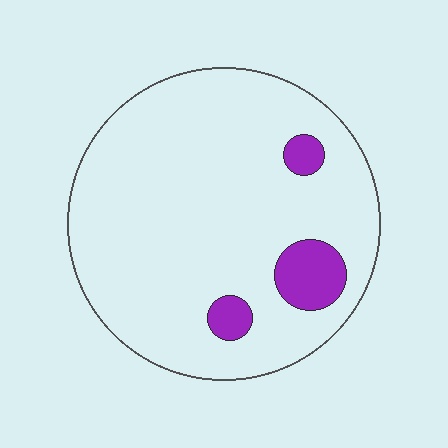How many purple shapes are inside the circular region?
3.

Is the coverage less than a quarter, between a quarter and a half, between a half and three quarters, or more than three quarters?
Less than a quarter.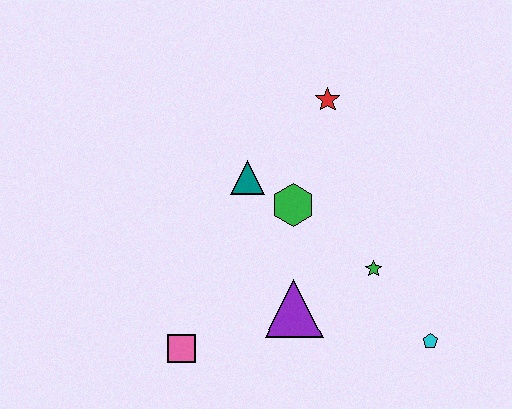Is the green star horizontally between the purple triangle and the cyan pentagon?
Yes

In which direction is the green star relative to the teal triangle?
The green star is to the right of the teal triangle.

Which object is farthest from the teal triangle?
The cyan pentagon is farthest from the teal triangle.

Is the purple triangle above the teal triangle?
No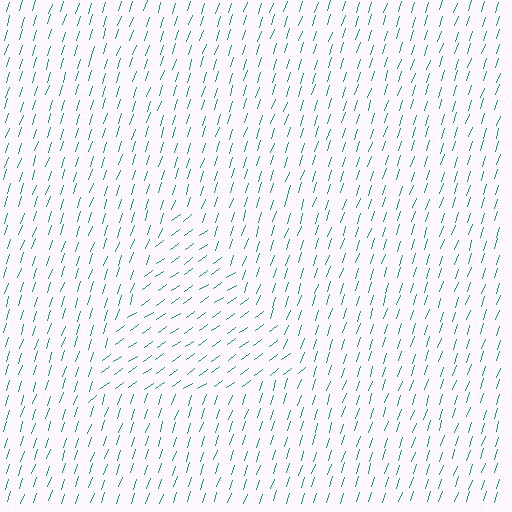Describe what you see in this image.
The image is filled with small teal line segments. A triangle region in the image has lines oriented differently from the surrounding lines, creating a visible texture boundary.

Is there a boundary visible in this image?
Yes, there is a texture boundary formed by a change in line orientation.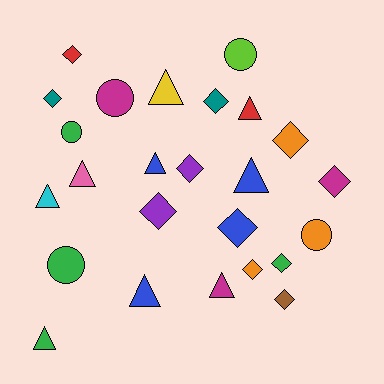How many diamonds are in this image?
There are 11 diamonds.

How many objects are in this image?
There are 25 objects.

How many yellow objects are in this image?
There is 1 yellow object.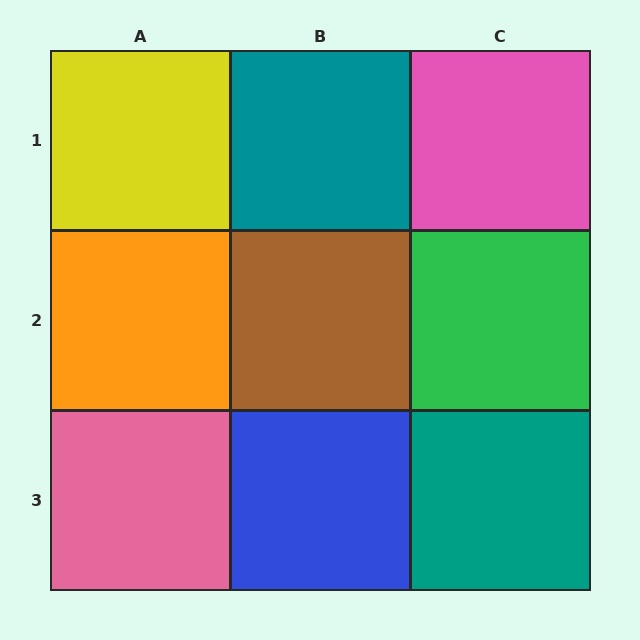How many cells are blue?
1 cell is blue.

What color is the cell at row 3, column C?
Teal.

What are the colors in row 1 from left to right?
Yellow, teal, pink.